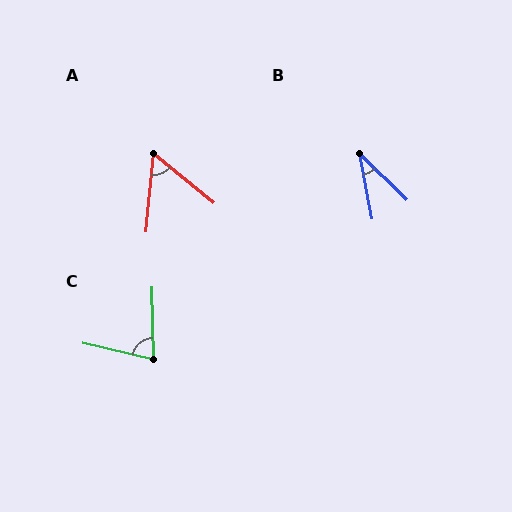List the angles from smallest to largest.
B (35°), A (56°), C (76°).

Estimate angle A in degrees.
Approximately 56 degrees.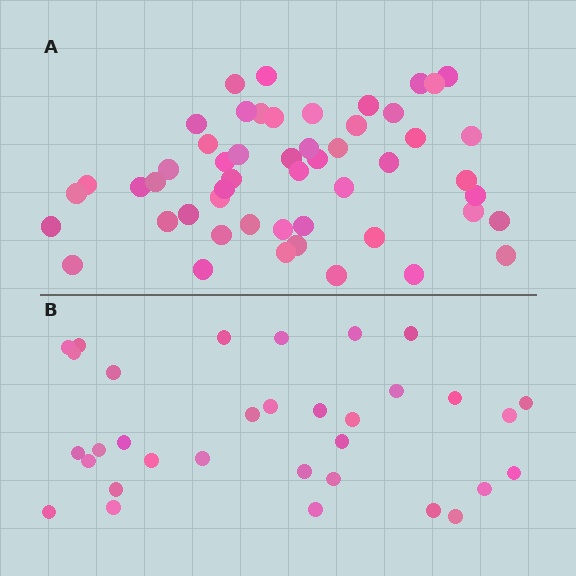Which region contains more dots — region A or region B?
Region A (the top region) has more dots.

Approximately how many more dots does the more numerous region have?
Region A has approximately 20 more dots than region B.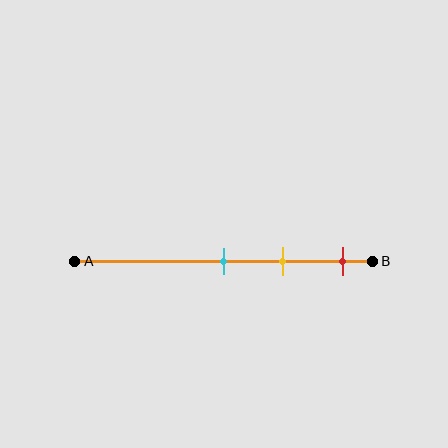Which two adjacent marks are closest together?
The cyan and yellow marks are the closest adjacent pair.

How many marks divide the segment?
There are 3 marks dividing the segment.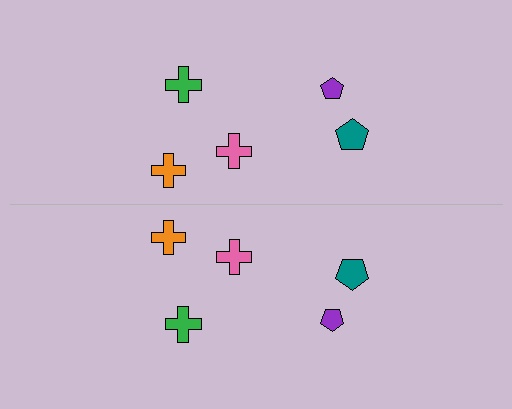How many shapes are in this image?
There are 10 shapes in this image.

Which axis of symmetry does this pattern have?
The pattern has a horizontal axis of symmetry running through the center of the image.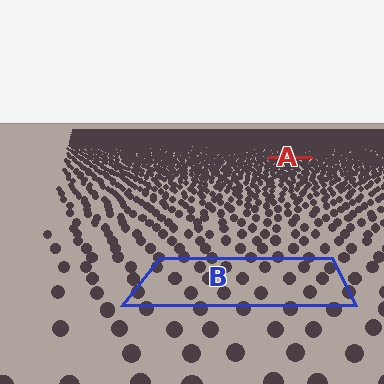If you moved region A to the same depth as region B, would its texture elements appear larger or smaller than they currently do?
They would appear larger. At a closer depth, the same texture elements are projected at a bigger on-screen size.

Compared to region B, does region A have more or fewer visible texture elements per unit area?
Region A has more texture elements per unit area — they are packed more densely because it is farther away.